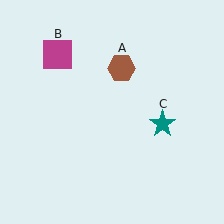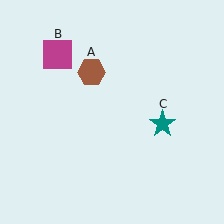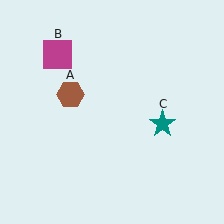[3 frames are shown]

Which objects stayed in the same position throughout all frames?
Magenta square (object B) and teal star (object C) remained stationary.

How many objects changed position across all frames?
1 object changed position: brown hexagon (object A).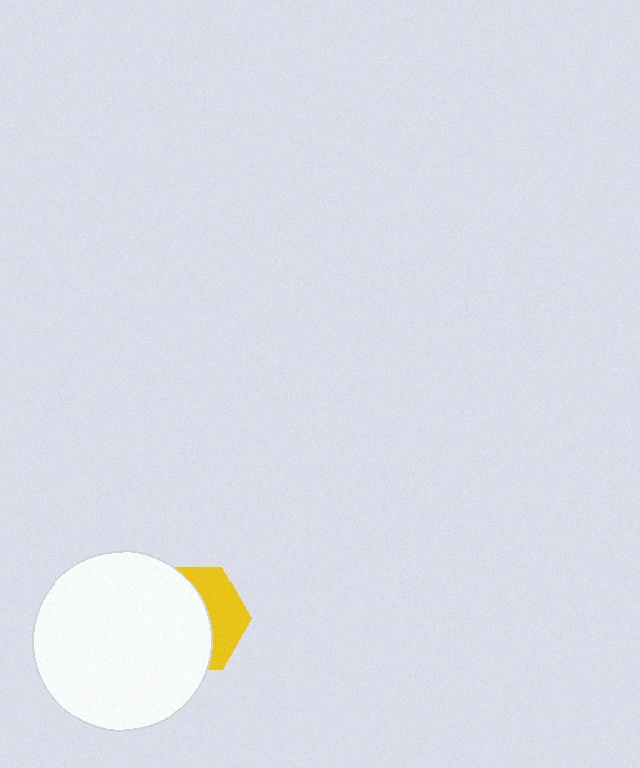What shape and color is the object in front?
The object in front is a white circle.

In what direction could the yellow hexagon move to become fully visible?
The yellow hexagon could move right. That would shift it out from behind the white circle entirely.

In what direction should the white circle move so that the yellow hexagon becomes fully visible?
The white circle should move left. That is the shortest direction to clear the overlap and leave the yellow hexagon fully visible.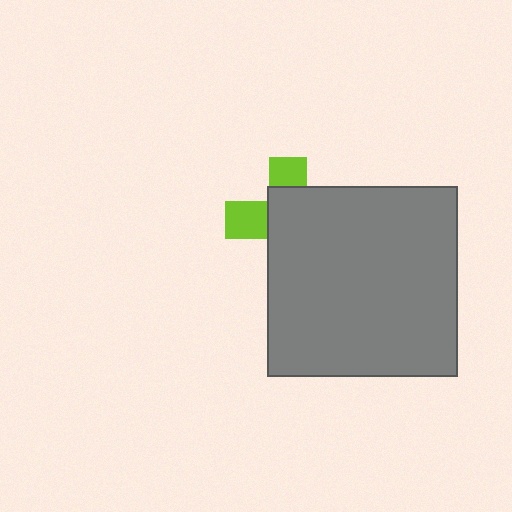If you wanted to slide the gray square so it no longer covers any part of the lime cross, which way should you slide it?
Slide it toward the lower-right — that is the most direct way to separate the two shapes.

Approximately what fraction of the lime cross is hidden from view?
Roughly 67% of the lime cross is hidden behind the gray square.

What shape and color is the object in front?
The object in front is a gray square.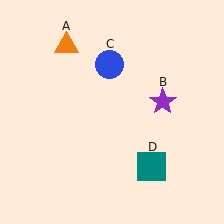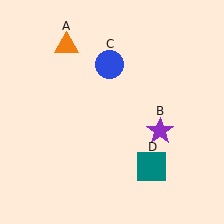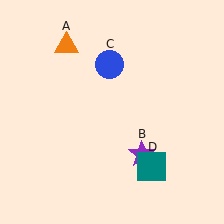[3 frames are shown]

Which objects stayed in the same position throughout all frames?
Orange triangle (object A) and blue circle (object C) and teal square (object D) remained stationary.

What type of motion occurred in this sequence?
The purple star (object B) rotated clockwise around the center of the scene.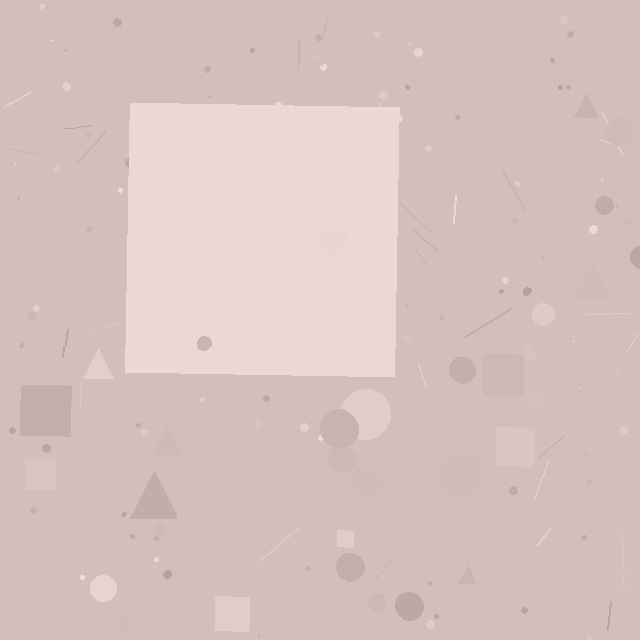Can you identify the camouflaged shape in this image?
The camouflaged shape is a square.